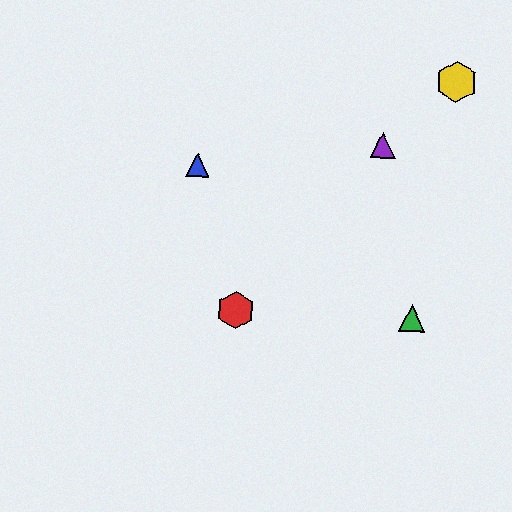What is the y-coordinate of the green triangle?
The green triangle is at y≈318.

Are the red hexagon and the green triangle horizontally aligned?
Yes, both are at y≈310.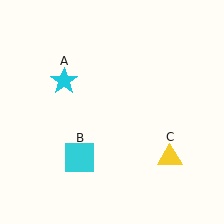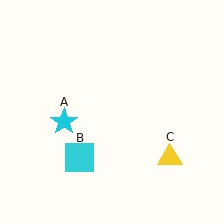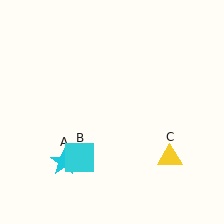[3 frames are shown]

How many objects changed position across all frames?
1 object changed position: cyan star (object A).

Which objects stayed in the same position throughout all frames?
Cyan square (object B) and yellow triangle (object C) remained stationary.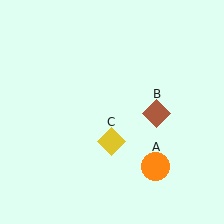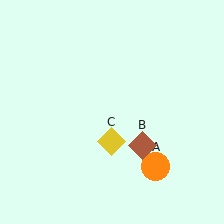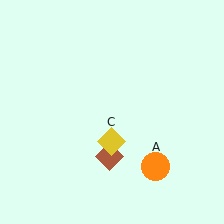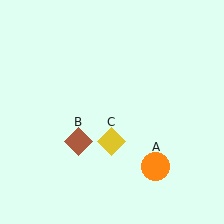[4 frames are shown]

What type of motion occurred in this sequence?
The brown diamond (object B) rotated clockwise around the center of the scene.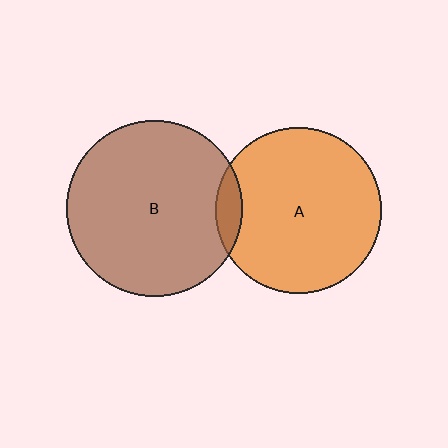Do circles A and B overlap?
Yes.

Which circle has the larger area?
Circle B (brown).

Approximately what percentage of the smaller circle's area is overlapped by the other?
Approximately 5%.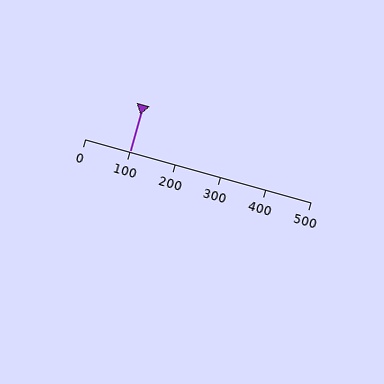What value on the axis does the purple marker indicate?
The marker indicates approximately 100.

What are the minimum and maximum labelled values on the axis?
The axis runs from 0 to 500.